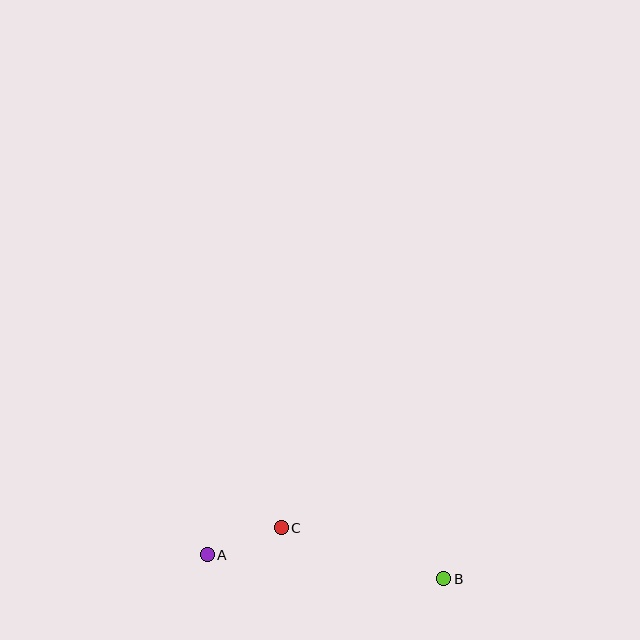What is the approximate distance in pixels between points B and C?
The distance between B and C is approximately 171 pixels.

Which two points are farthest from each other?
Points A and B are farthest from each other.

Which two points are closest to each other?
Points A and C are closest to each other.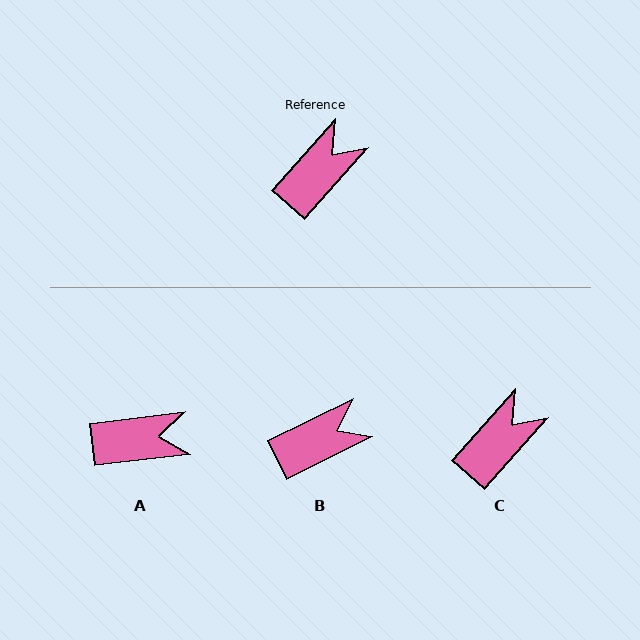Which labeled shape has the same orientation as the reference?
C.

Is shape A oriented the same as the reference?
No, it is off by about 41 degrees.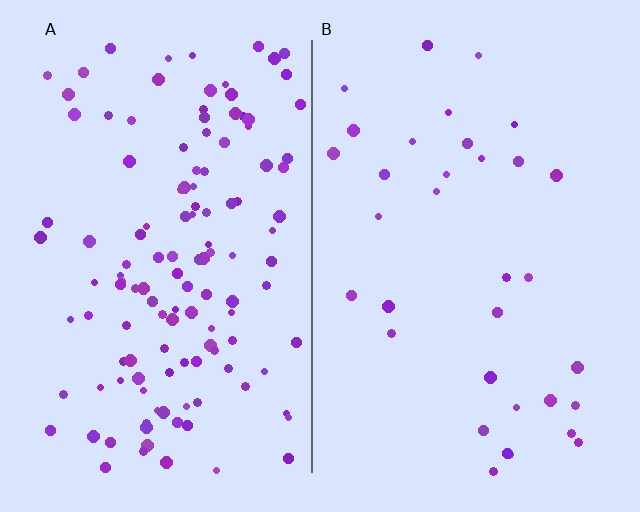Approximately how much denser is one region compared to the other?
Approximately 3.8× — region A over region B.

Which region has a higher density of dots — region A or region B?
A (the left).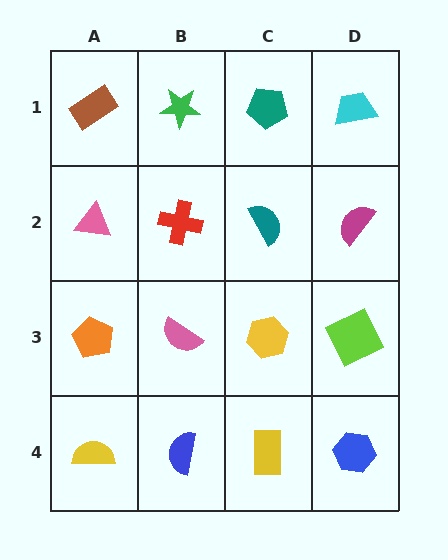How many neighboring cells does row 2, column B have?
4.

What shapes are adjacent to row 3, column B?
A red cross (row 2, column B), a blue semicircle (row 4, column B), an orange pentagon (row 3, column A), a yellow hexagon (row 3, column C).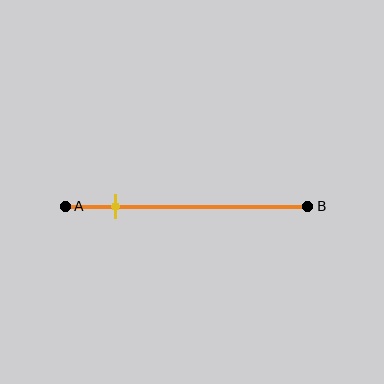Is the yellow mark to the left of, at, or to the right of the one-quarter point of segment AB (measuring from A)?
The yellow mark is to the left of the one-quarter point of segment AB.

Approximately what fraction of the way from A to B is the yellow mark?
The yellow mark is approximately 20% of the way from A to B.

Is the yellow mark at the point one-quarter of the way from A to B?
No, the mark is at about 20% from A, not at the 25% one-quarter point.